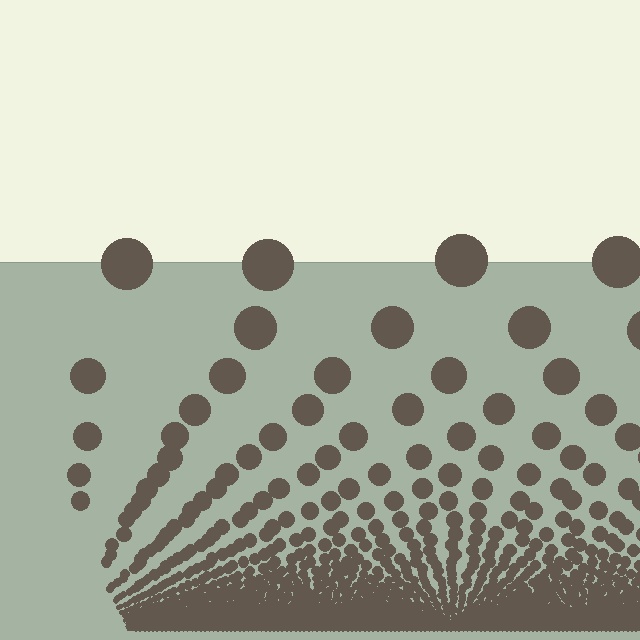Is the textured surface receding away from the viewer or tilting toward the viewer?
The surface appears to tilt toward the viewer. Texture elements get larger and sparser toward the top.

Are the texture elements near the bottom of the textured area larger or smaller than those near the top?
Smaller. The gradient is inverted — elements near the bottom are smaller and denser.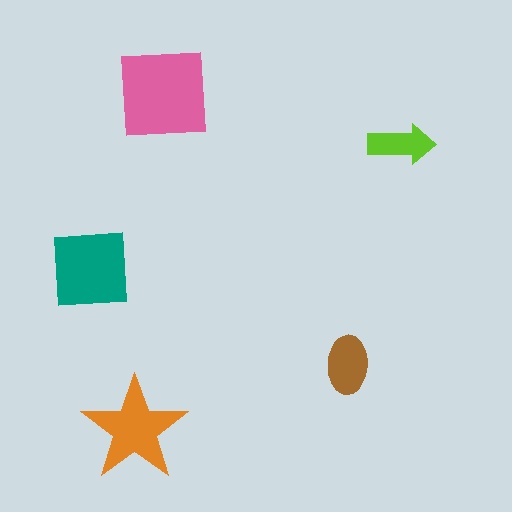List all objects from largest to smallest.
The pink square, the teal square, the orange star, the brown ellipse, the lime arrow.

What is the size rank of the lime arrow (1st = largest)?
5th.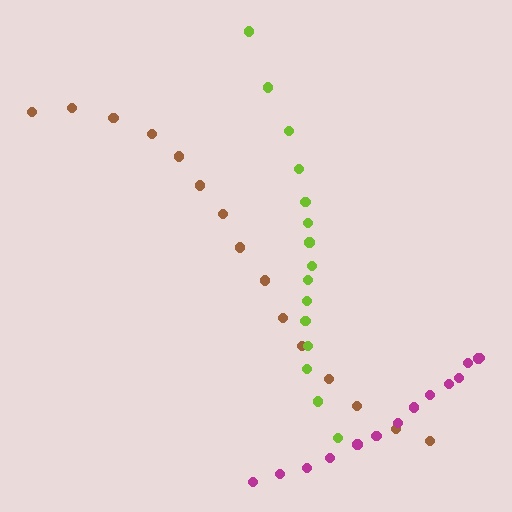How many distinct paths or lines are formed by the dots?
There are 3 distinct paths.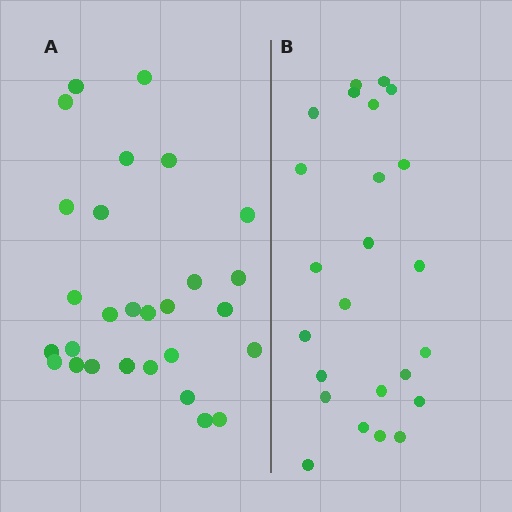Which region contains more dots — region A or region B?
Region A (the left region) has more dots.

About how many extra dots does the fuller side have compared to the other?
Region A has about 4 more dots than region B.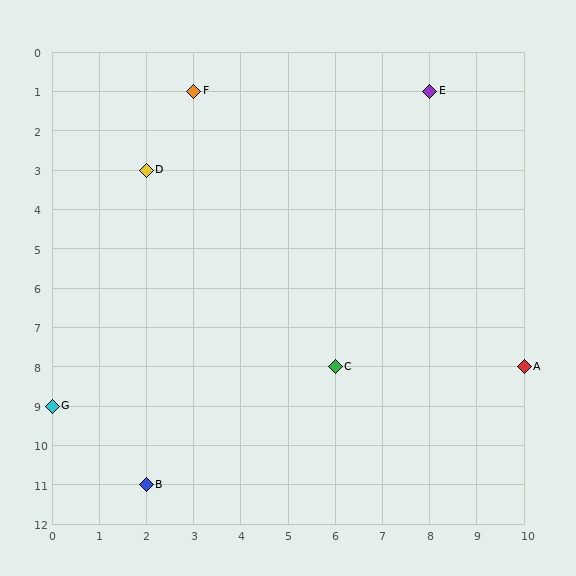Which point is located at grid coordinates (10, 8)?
Point A is at (10, 8).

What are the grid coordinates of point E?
Point E is at grid coordinates (8, 1).